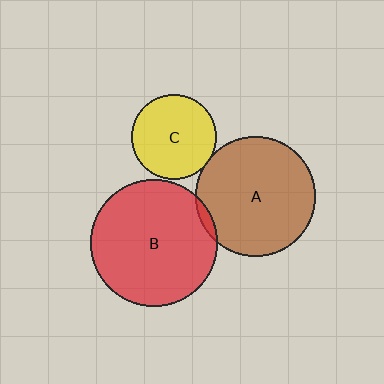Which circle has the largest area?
Circle B (red).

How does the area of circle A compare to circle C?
Approximately 2.0 times.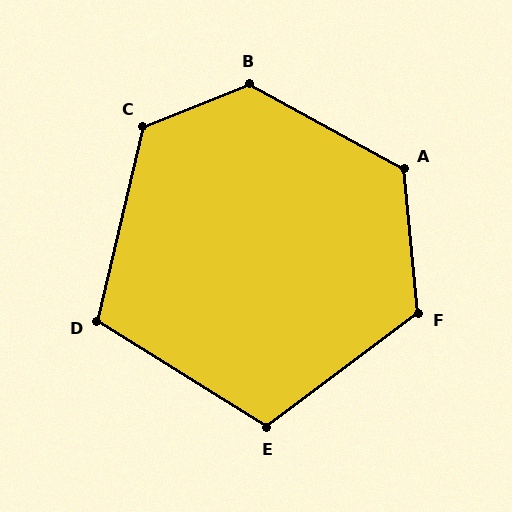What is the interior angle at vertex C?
Approximately 125 degrees (obtuse).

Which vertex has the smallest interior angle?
D, at approximately 109 degrees.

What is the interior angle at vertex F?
Approximately 122 degrees (obtuse).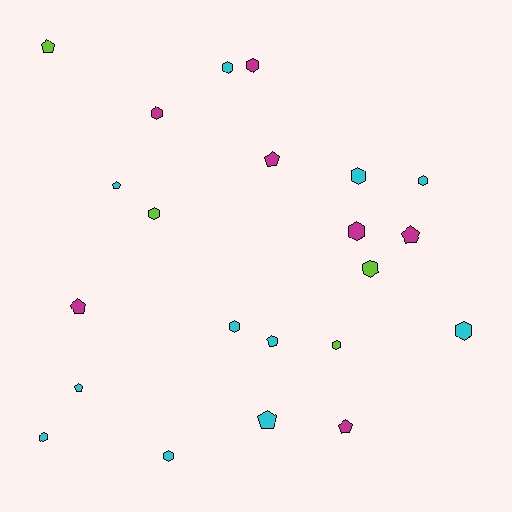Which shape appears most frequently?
Hexagon, with 13 objects.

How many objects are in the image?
There are 22 objects.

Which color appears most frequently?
Cyan, with 11 objects.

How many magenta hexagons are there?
There are 3 magenta hexagons.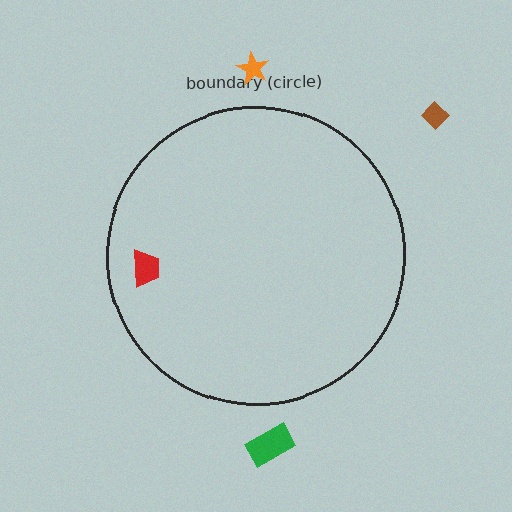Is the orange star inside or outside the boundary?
Outside.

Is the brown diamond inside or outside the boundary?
Outside.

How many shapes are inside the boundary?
1 inside, 3 outside.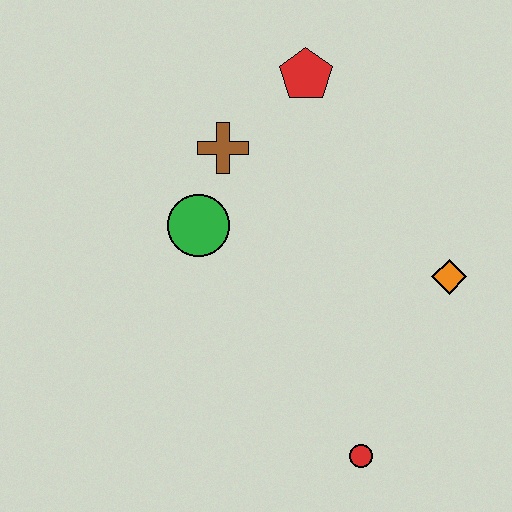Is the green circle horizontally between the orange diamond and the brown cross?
No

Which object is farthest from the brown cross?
The red circle is farthest from the brown cross.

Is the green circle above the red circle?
Yes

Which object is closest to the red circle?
The orange diamond is closest to the red circle.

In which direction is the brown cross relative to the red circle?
The brown cross is above the red circle.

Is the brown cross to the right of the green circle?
Yes